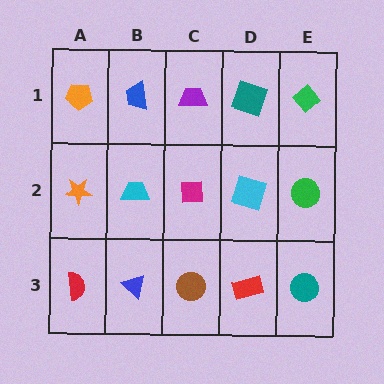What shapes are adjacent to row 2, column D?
A teal square (row 1, column D), a red rectangle (row 3, column D), a magenta square (row 2, column C), a green circle (row 2, column E).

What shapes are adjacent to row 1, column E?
A green circle (row 2, column E), a teal square (row 1, column D).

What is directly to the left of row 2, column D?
A magenta square.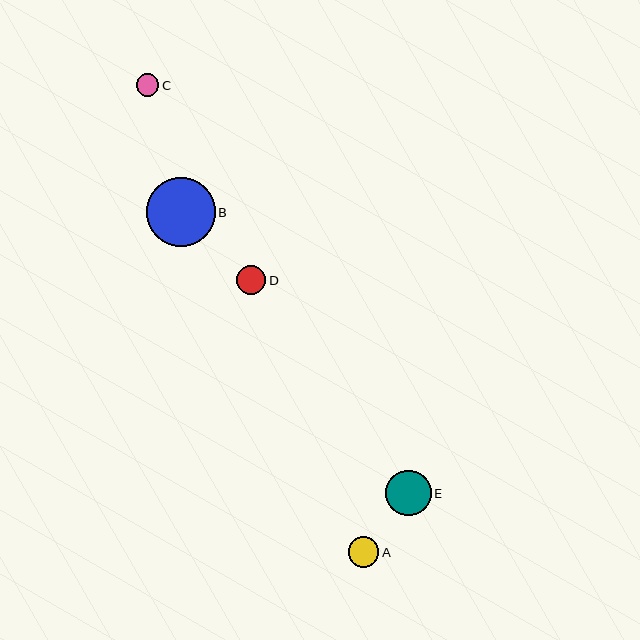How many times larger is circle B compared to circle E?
Circle B is approximately 1.5 times the size of circle E.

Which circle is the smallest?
Circle C is the smallest with a size of approximately 22 pixels.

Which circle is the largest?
Circle B is the largest with a size of approximately 69 pixels.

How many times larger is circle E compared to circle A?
Circle E is approximately 1.5 times the size of circle A.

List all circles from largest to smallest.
From largest to smallest: B, E, A, D, C.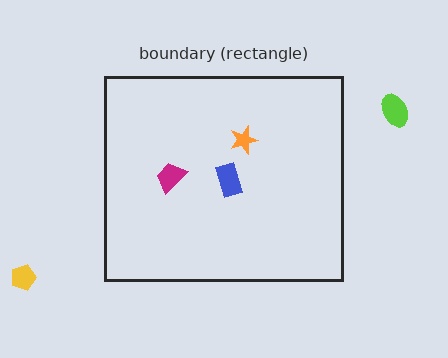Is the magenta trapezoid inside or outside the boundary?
Inside.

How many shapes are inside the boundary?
3 inside, 2 outside.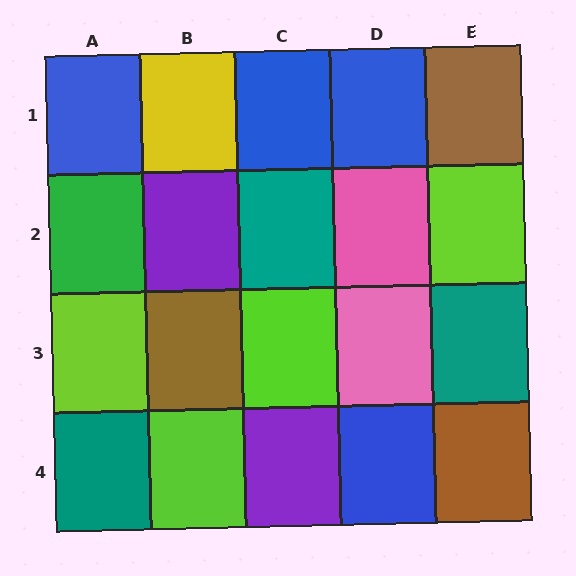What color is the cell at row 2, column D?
Pink.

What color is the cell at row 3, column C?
Lime.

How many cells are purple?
2 cells are purple.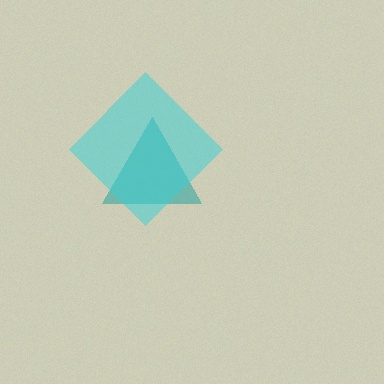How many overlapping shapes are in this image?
There are 2 overlapping shapes in the image.